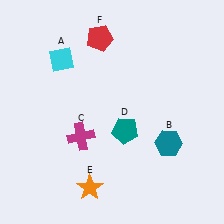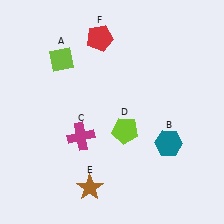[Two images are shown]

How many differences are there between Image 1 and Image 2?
There are 3 differences between the two images.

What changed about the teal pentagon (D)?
In Image 1, D is teal. In Image 2, it changed to lime.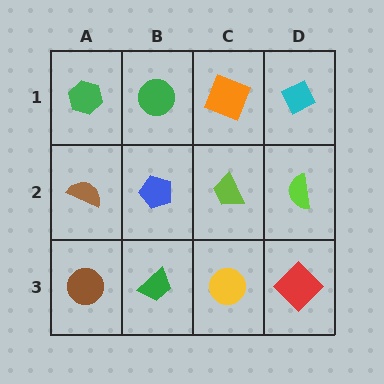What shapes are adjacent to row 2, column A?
A green hexagon (row 1, column A), a brown circle (row 3, column A), a blue pentagon (row 2, column B).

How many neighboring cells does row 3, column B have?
3.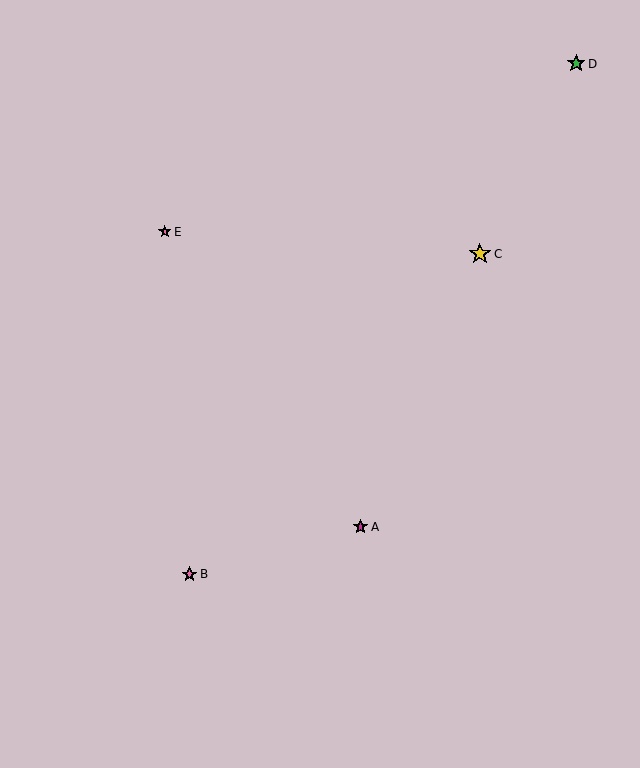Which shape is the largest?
The yellow star (labeled C) is the largest.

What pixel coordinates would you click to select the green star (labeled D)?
Click at (576, 64) to select the green star D.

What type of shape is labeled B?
Shape B is a pink star.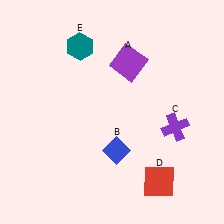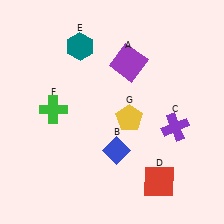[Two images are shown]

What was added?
A green cross (F), a yellow pentagon (G) were added in Image 2.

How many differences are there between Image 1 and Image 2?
There are 2 differences between the two images.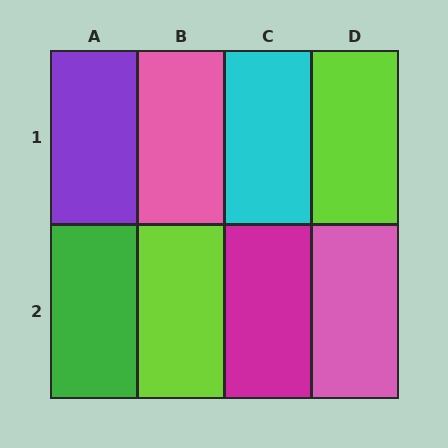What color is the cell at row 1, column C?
Cyan.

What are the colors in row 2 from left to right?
Green, lime, magenta, pink.